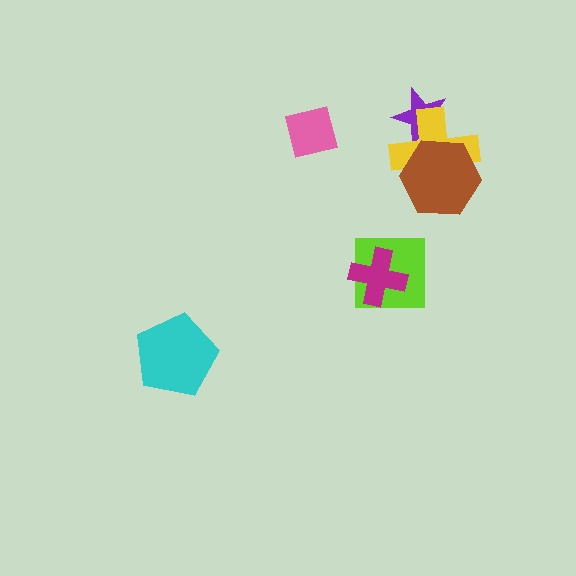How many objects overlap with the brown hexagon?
2 objects overlap with the brown hexagon.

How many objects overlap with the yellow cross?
2 objects overlap with the yellow cross.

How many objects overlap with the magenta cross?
1 object overlaps with the magenta cross.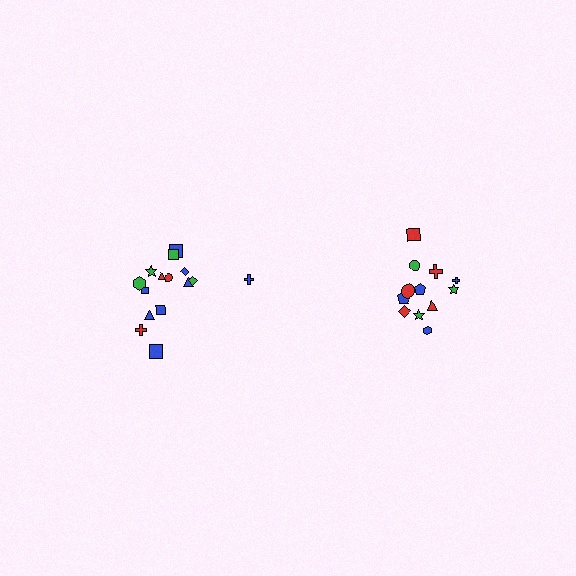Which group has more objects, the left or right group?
The left group.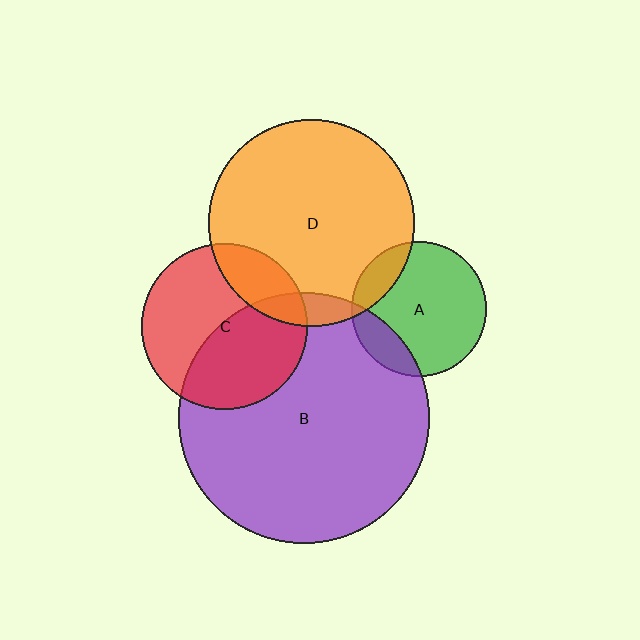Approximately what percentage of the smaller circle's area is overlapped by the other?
Approximately 15%.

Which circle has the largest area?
Circle B (purple).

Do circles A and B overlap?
Yes.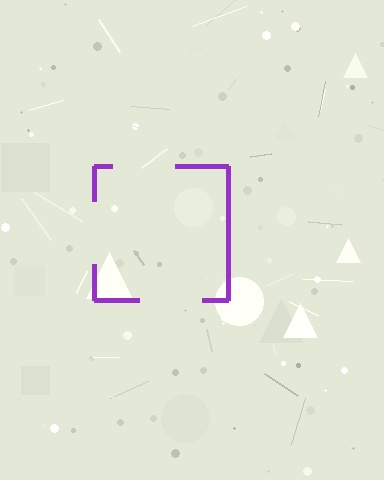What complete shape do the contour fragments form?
The contour fragments form a square.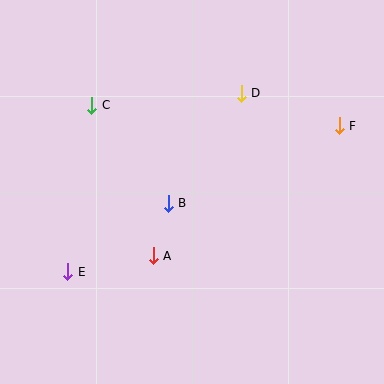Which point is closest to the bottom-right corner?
Point F is closest to the bottom-right corner.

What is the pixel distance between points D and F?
The distance between D and F is 103 pixels.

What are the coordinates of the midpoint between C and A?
The midpoint between C and A is at (123, 180).